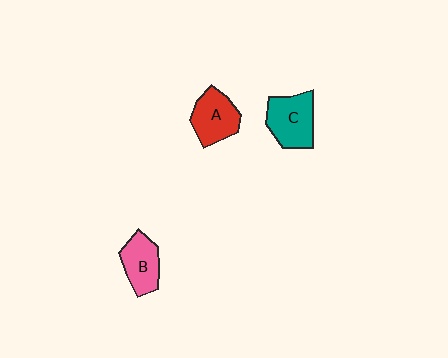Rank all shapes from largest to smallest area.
From largest to smallest: C (teal), A (red), B (pink).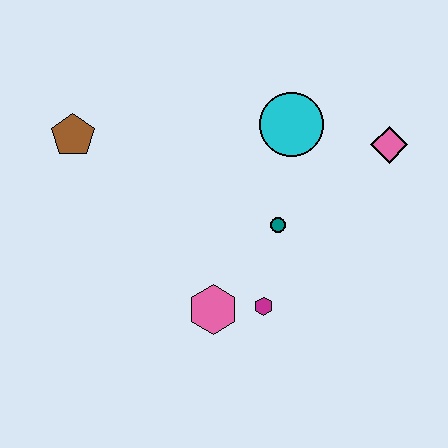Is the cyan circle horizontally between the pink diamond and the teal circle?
Yes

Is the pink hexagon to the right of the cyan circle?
No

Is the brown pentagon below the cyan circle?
Yes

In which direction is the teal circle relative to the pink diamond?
The teal circle is to the left of the pink diamond.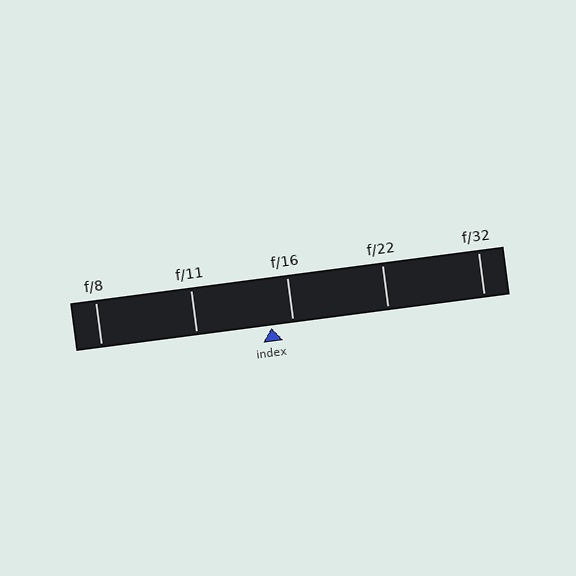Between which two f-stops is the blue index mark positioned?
The index mark is between f/11 and f/16.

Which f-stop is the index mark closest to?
The index mark is closest to f/16.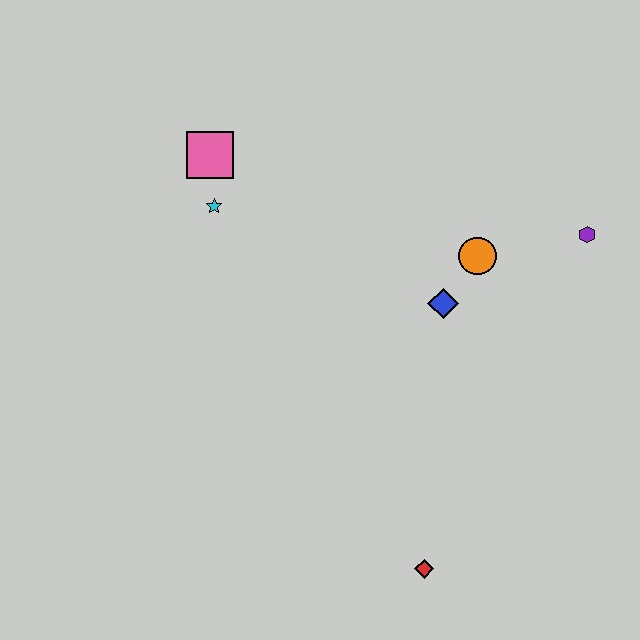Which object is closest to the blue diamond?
The orange circle is closest to the blue diamond.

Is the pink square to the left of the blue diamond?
Yes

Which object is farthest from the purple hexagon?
The pink square is farthest from the purple hexagon.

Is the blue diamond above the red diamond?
Yes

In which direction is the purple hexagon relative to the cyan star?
The purple hexagon is to the right of the cyan star.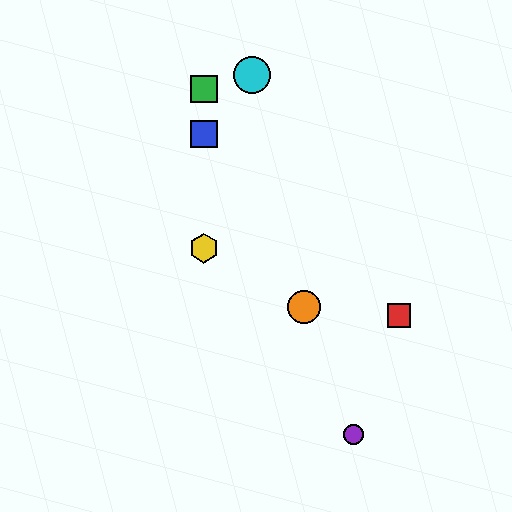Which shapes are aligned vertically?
The blue square, the green square, the yellow hexagon are aligned vertically.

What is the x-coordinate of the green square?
The green square is at x≈204.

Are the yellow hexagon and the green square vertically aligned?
Yes, both are at x≈204.